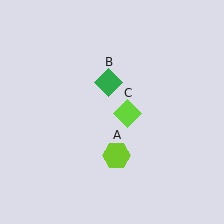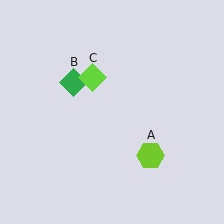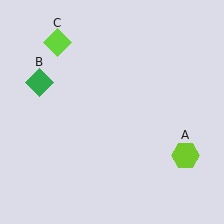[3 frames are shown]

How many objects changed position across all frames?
3 objects changed position: lime hexagon (object A), green diamond (object B), lime diamond (object C).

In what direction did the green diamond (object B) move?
The green diamond (object B) moved left.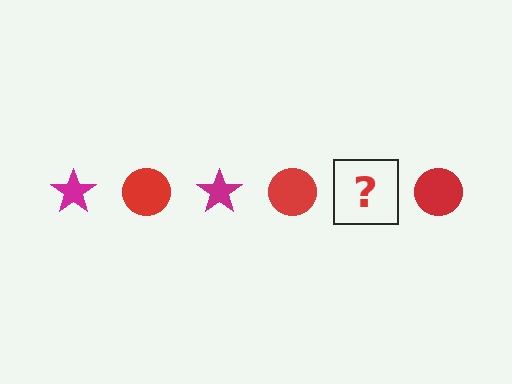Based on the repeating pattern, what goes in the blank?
The blank should be a magenta star.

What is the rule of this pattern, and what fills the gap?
The rule is that the pattern alternates between magenta star and red circle. The gap should be filled with a magenta star.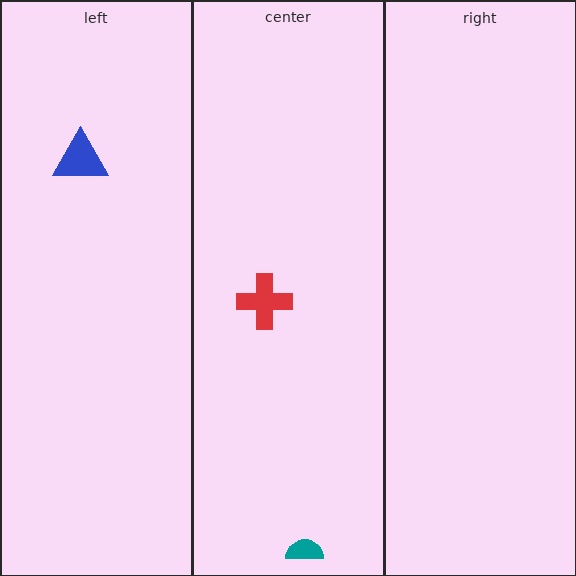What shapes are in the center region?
The teal semicircle, the red cross.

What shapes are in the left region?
The blue triangle.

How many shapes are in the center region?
2.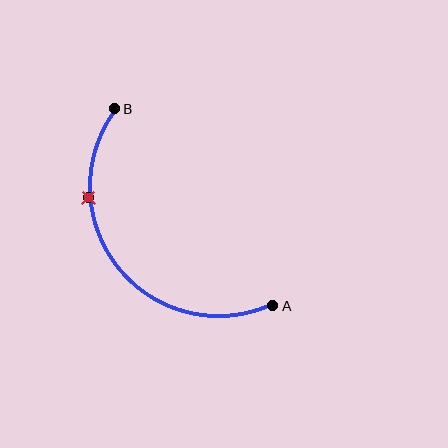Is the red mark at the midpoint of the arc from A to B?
No. The red mark lies on the arc but is closer to endpoint B. The arc midpoint would be at the point on the curve equidistant along the arc from both A and B.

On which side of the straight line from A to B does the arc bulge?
The arc bulges below and to the left of the straight line connecting A and B.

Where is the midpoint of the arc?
The arc midpoint is the point on the curve farthest from the straight line joining A and B. It sits below and to the left of that line.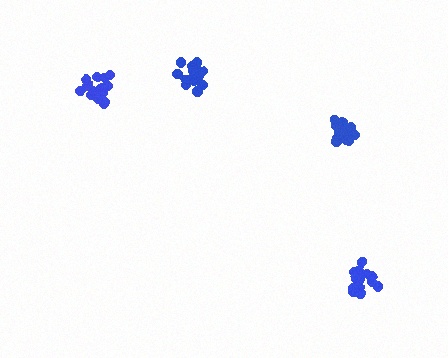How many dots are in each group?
Group 1: 16 dots, Group 2: 17 dots, Group 3: 15 dots, Group 4: 19 dots (67 total).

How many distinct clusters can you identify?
There are 4 distinct clusters.